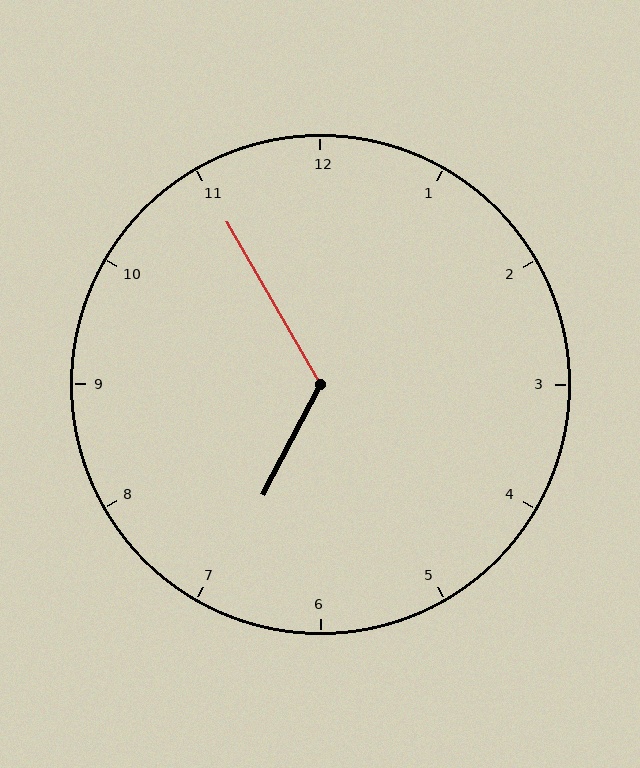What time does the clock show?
6:55.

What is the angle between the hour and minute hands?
Approximately 122 degrees.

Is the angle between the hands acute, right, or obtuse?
It is obtuse.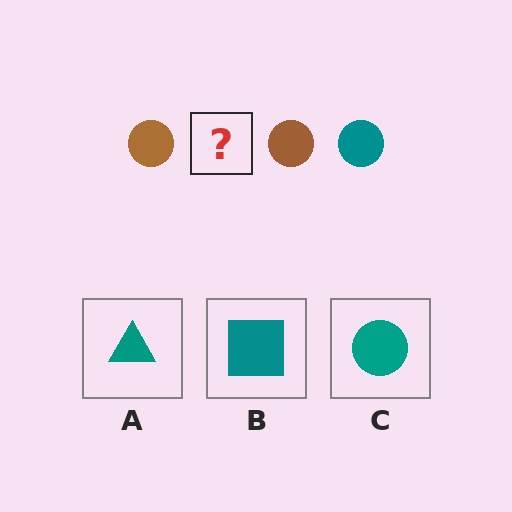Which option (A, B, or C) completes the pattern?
C.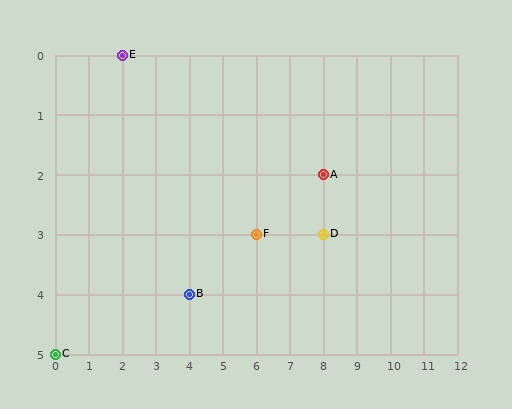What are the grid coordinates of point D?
Point D is at grid coordinates (8, 3).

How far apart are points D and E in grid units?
Points D and E are 6 columns and 3 rows apart (about 6.7 grid units diagonally).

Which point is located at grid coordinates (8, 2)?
Point A is at (8, 2).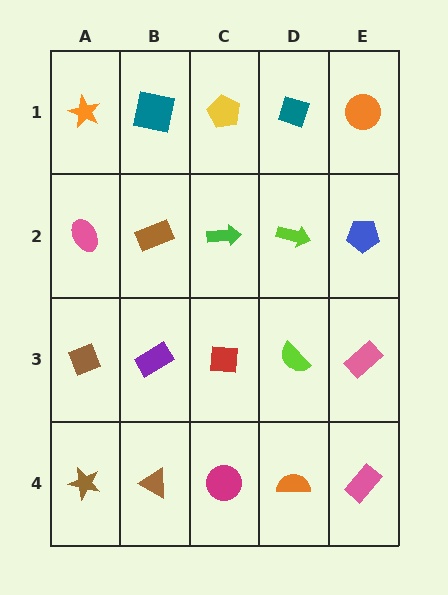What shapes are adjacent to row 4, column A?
A brown diamond (row 3, column A), a brown triangle (row 4, column B).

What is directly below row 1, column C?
A green arrow.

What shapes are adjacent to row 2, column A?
An orange star (row 1, column A), a brown diamond (row 3, column A), a brown rectangle (row 2, column B).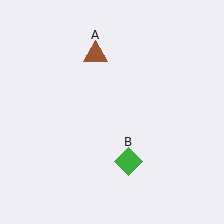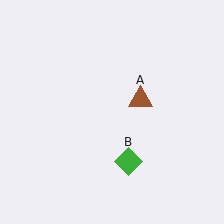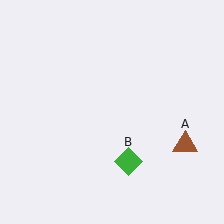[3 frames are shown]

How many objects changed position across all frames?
1 object changed position: brown triangle (object A).